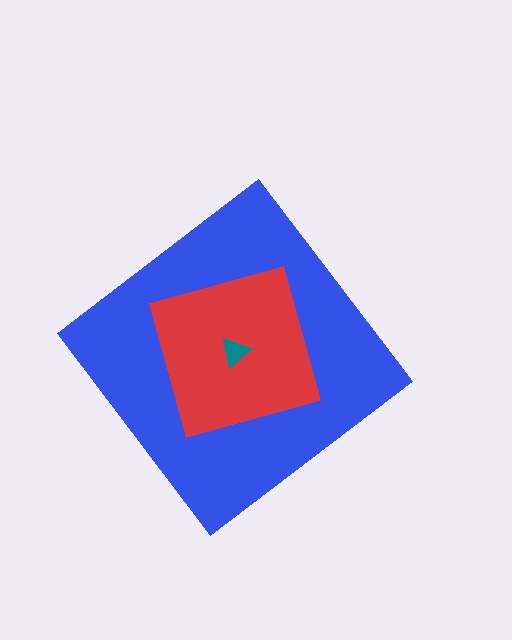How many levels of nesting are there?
3.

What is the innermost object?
The teal triangle.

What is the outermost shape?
The blue diamond.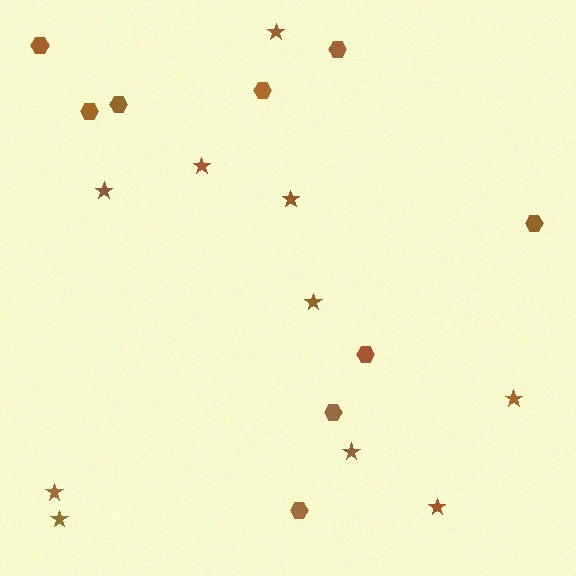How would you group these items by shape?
There are 2 groups: one group of stars (10) and one group of hexagons (9).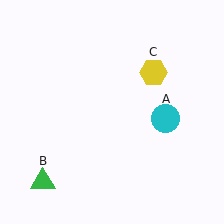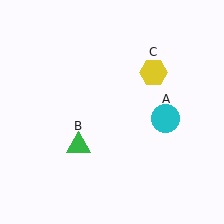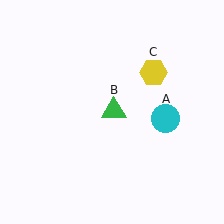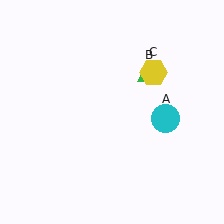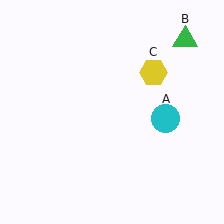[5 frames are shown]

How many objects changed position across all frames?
1 object changed position: green triangle (object B).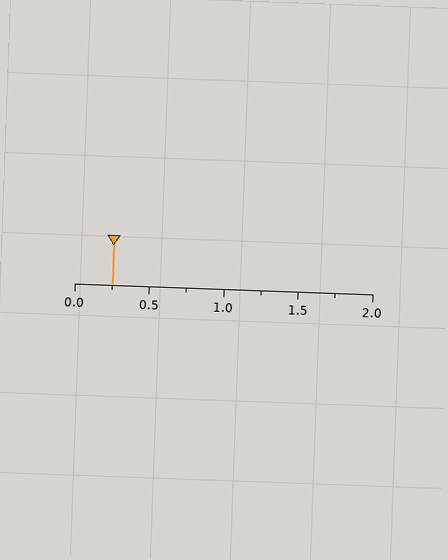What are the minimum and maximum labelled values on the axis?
The axis runs from 0.0 to 2.0.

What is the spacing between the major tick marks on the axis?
The major ticks are spaced 0.5 apart.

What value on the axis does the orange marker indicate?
The marker indicates approximately 0.25.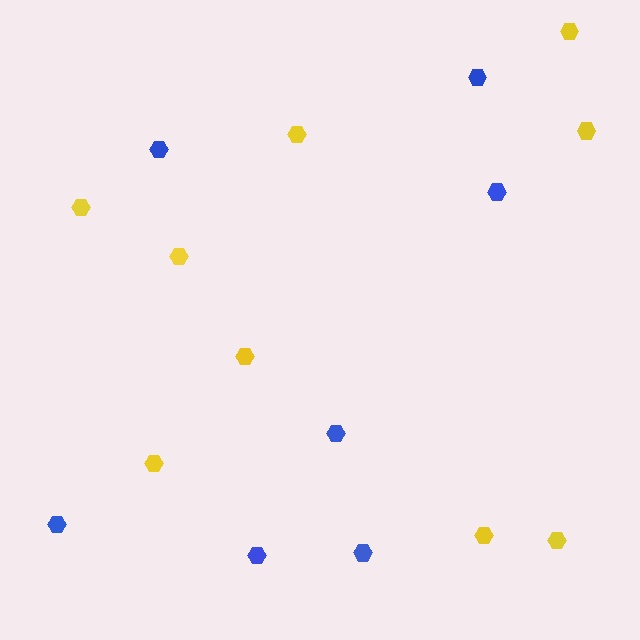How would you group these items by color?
There are 2 groups: one group of yellow hexagons (9) and one group of blue hexagons (7).